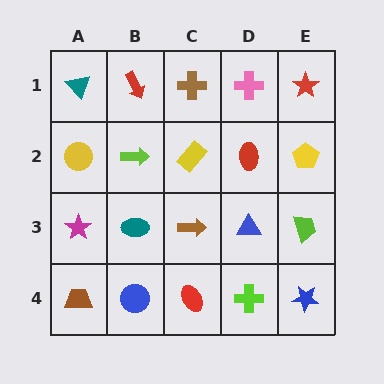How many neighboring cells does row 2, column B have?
4.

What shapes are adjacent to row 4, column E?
A lime trapezoid (row 3, column E), a lime cross (row 4, column D).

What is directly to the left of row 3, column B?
A magenta star.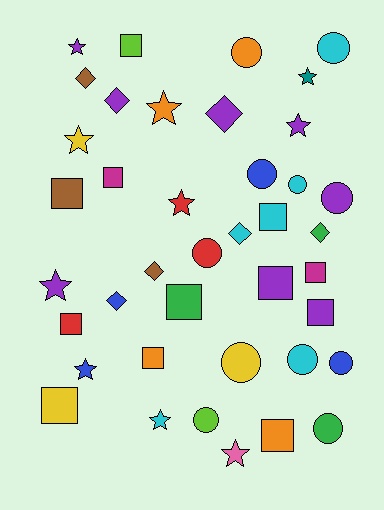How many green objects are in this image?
There are 3 green objects.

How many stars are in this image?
There are 10 stars.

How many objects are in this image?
There are 40 objects.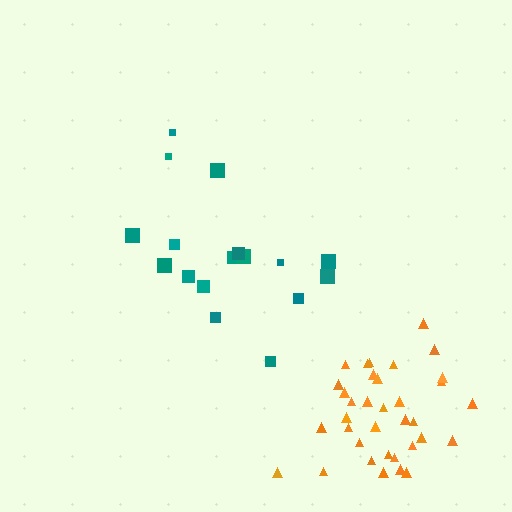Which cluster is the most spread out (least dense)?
Teal.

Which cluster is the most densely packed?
Orange.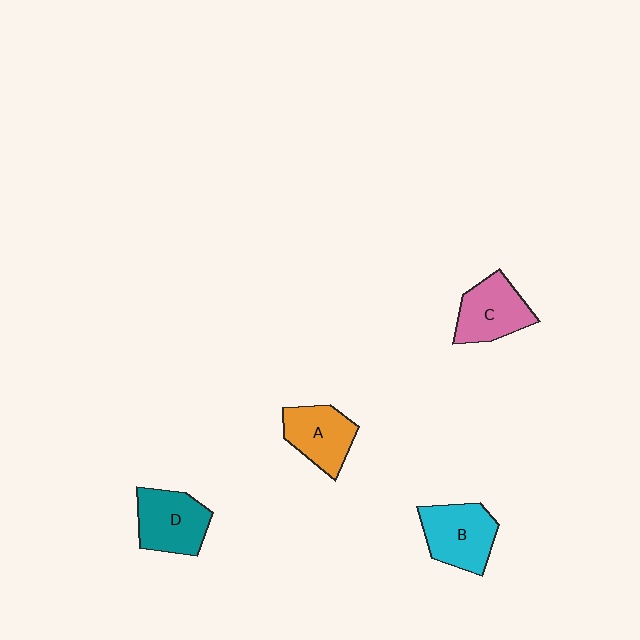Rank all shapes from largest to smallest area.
From largest to smallest: B (cyan), D (teal), C (pink), A (orange).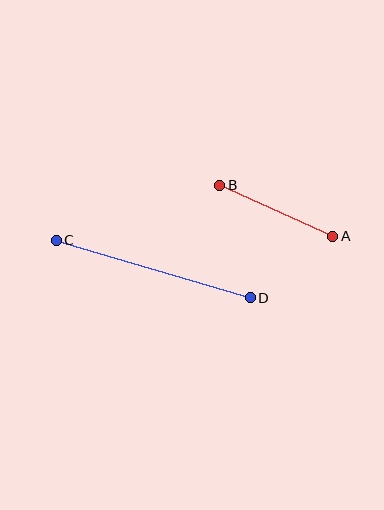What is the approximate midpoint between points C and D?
The midpoint is at approximately (153, 269) pixels.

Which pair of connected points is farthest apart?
Points C and D are farthest apart.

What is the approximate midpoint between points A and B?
The midpoint is at approximately (276, 211) pixels.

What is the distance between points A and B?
The distance is approximately 124 pixels.